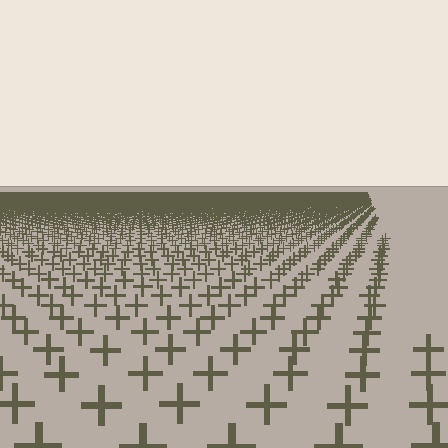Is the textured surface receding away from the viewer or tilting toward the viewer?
The surface is receding away from the viewer. Texture elements get smaller and denser toward the top.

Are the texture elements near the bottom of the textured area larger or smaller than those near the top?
Larger. Near the bottom, elements are closer to the viewer and appear at a bigger on-screen size.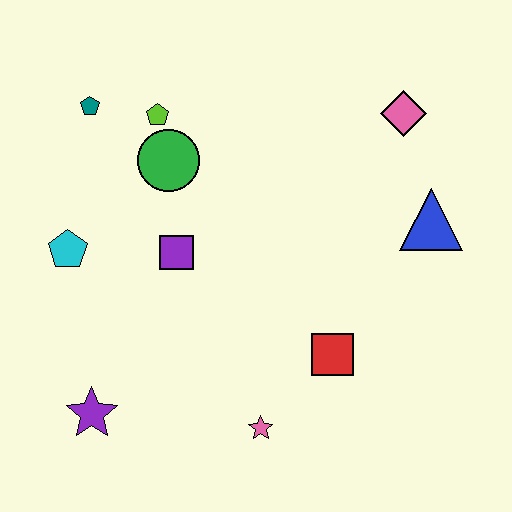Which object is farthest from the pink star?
The teal pentagon is farthest from the pink star.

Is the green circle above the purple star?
Yes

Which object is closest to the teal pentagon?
The lime pentagon is closest to the teal pentagon.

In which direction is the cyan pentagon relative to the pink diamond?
The cyan pentagon is to the left of the pink diamond.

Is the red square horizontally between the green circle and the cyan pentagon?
No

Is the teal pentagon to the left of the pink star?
Yes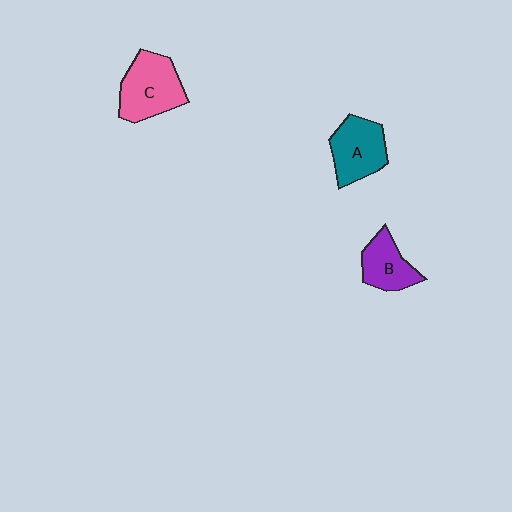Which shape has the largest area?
Shape C (pink).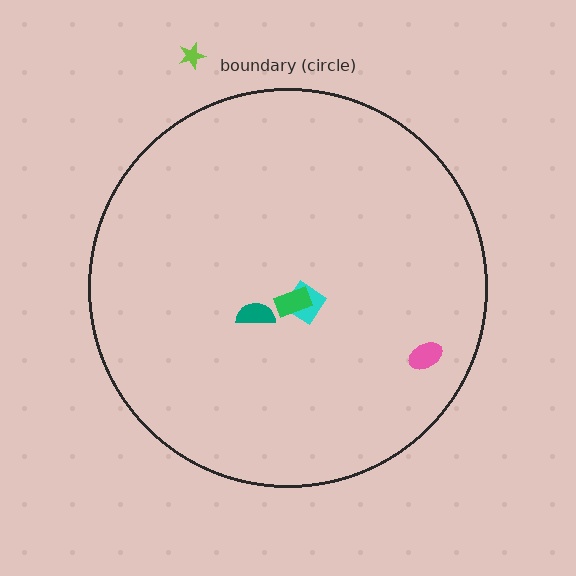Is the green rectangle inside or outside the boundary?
Inside.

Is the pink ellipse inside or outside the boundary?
Inside.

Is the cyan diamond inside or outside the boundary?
Inside.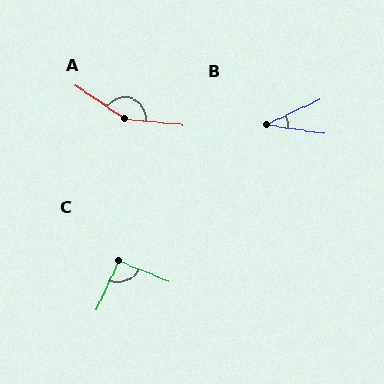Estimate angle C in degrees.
Approximately 92 degrees.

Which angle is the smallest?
B, at approximately 33 degrees.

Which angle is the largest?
A, at approximately 152 degrees.